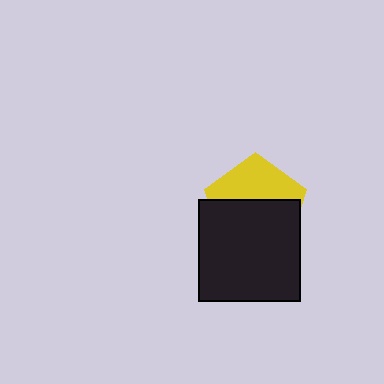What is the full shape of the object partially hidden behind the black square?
The partially hidden object is a yellow pentagon.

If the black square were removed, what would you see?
You would see the complete yellow pentagon.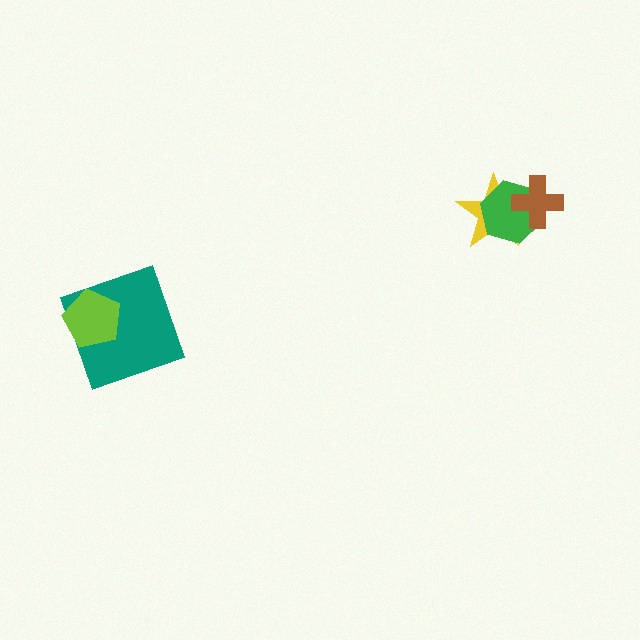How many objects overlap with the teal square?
1 object overlaps with the teal square.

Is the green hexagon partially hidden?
Yes, it is partially covered by another shape.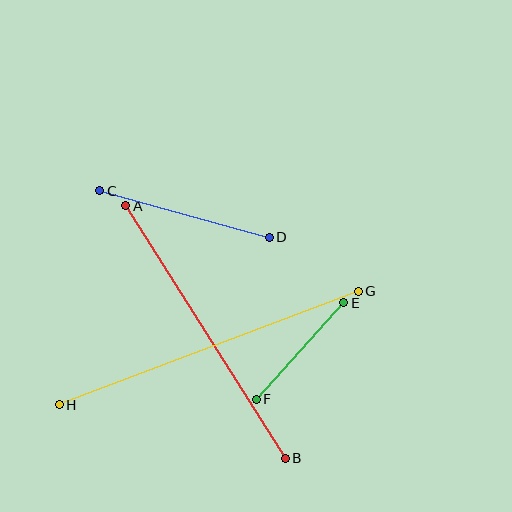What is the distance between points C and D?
The distance is approximately 175 pixels.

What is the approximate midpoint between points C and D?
The midpoint is at approximately (185, 214) pixels.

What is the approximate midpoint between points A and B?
The midpoint is at approximately (205, 332) pixels.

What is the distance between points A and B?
The distance is approximately 299 pixels.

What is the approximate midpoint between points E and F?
The midpoint is at approximately (300, 351) pixels.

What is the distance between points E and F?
The distance is approximately 131 pixels.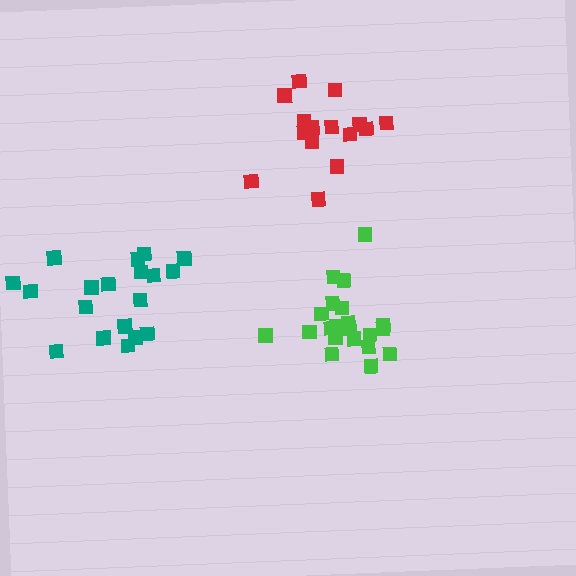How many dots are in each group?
Group 1: 15 dots, Group 2: 21 dots, Group 3: 19 dots (55 total).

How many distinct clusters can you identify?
There are 3 distinct clusters.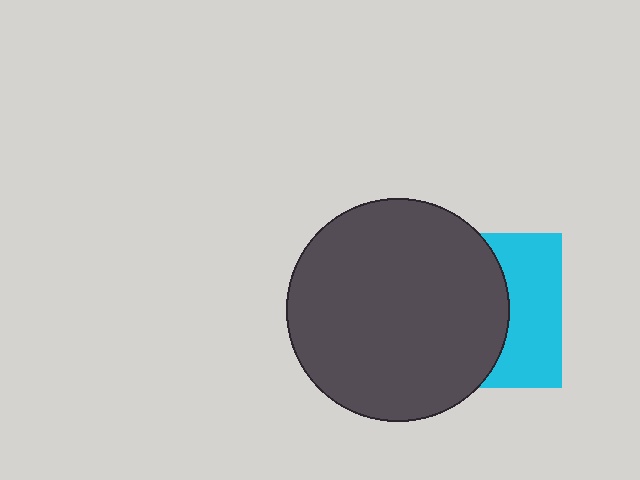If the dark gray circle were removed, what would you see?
You would see the complete cyan square.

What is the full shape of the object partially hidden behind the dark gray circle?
The partially hidden object is a cyan square.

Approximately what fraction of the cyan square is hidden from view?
Roughly 60% of the cyan square is hidden behind the dark gray circle.